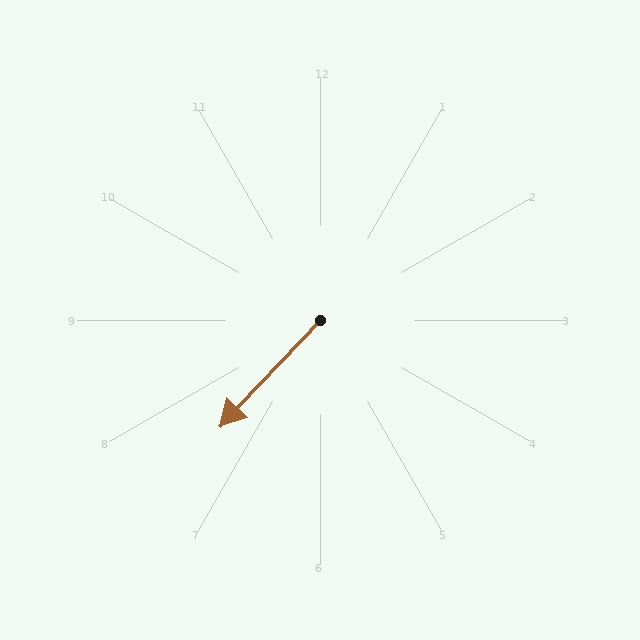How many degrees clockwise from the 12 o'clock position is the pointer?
Approximately 223 degrees.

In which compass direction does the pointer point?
Southwest.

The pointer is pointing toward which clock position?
Roughly 7 o'clock.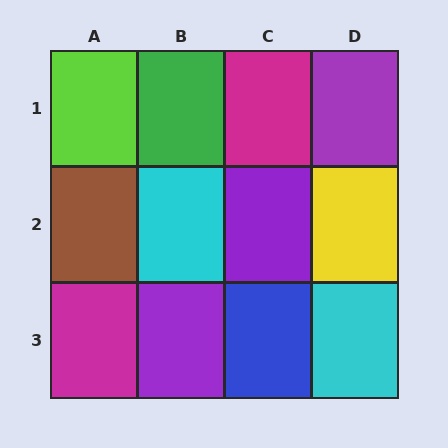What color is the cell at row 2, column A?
Brown.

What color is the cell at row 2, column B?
Cyan.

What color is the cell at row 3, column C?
Blue.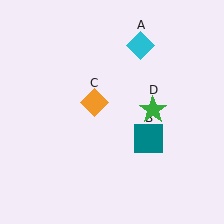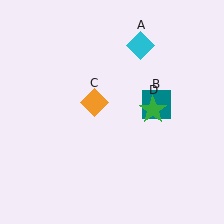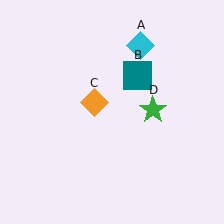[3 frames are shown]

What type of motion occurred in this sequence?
The teal square (object B) rotated counterclockwise around the center of the scene.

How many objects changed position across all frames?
1 object changed position: teal square (object B).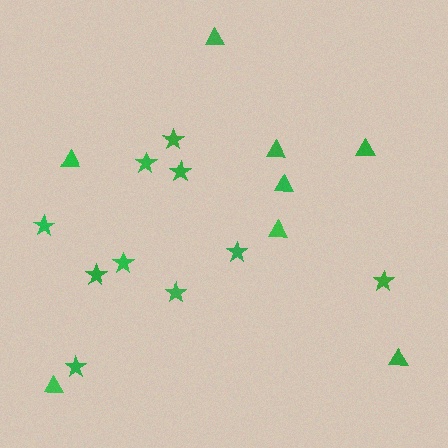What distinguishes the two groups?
There are 2 groups: one group of stars (10) and one group of triangles (8).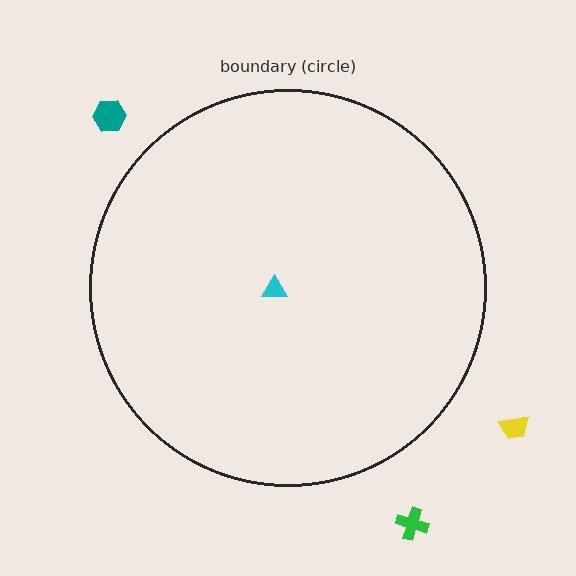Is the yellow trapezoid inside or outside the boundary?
Outside.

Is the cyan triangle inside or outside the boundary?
Inside.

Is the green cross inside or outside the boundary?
Outside.